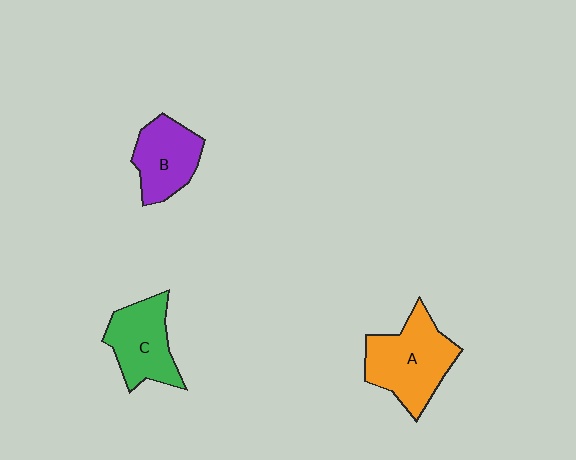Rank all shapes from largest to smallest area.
From largest to smallest: A (orange), C (green), B (purple).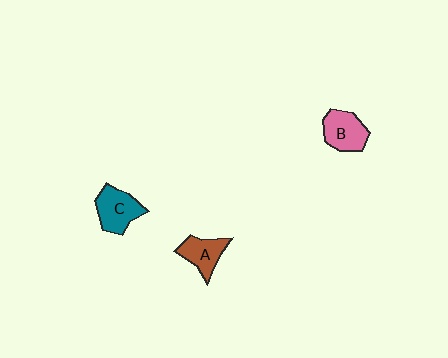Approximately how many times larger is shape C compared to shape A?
Approximately 1.2 times.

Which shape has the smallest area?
Shape A (brown).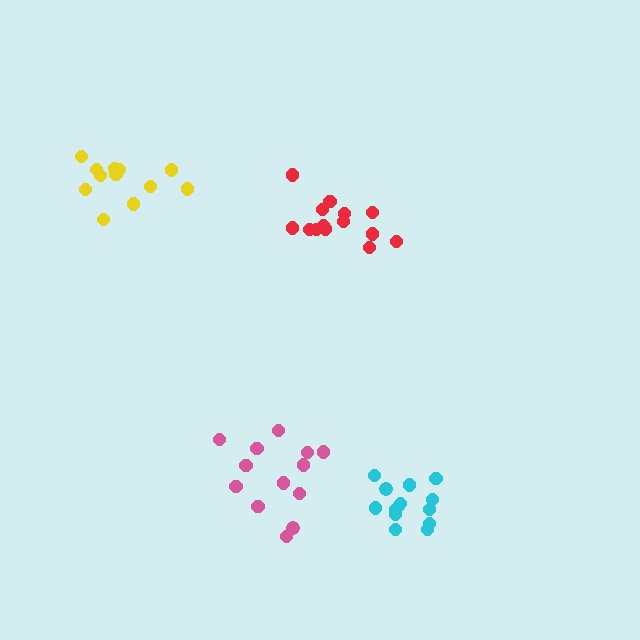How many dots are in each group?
Group 1: 13 dots, Group 2: 14 dots, Group 3: 14 dots, Group 4: 12 dots (53 total).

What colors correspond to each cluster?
The clusters are colored: pink, red, cyan, yellow.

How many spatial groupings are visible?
There are 4 spatial groupings.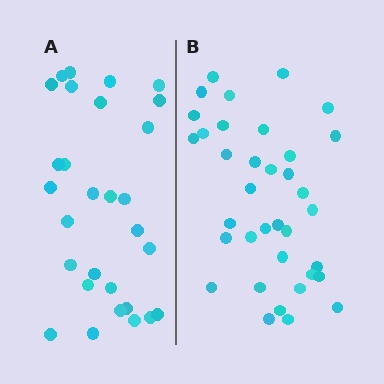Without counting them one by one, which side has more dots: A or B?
Region B (the right region) has more dots.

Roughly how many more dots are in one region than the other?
Region B has roughly 8 or so more dots than region A.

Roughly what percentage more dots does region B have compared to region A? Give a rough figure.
About 25% more.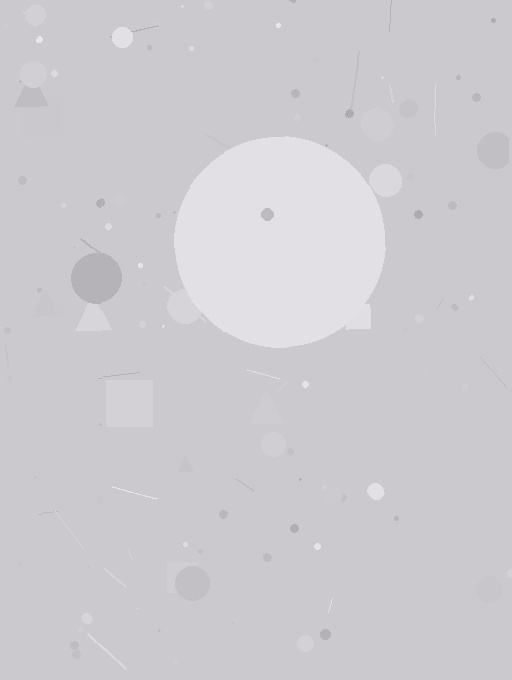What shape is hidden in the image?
A circle is hidden in the image.